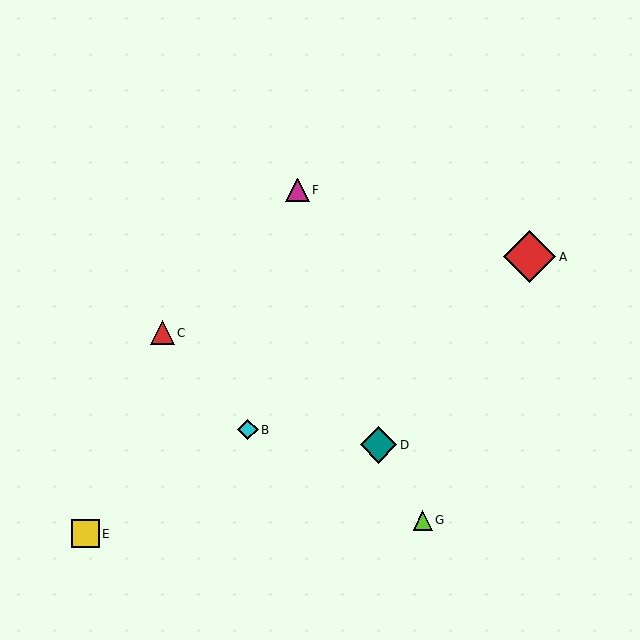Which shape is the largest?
The red diamond (labeled A) is the largest.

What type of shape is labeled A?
Shape A is a red diamond.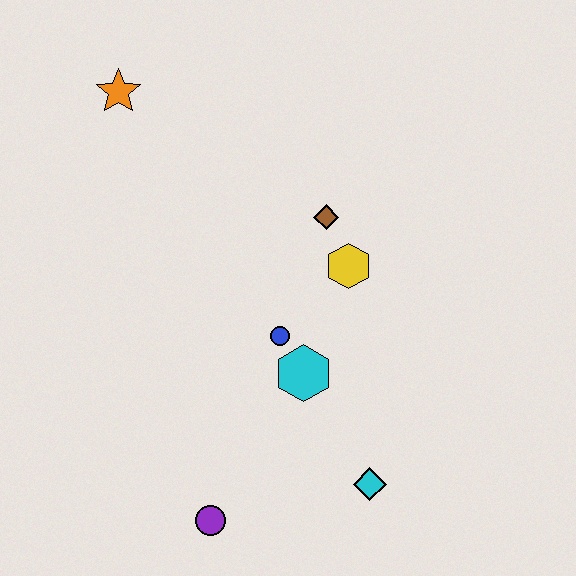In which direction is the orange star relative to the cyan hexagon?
The orange star is above the cyan hexagon.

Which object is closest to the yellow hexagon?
The brown diamond is closest to the yellow hexagon.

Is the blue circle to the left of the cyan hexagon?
Yes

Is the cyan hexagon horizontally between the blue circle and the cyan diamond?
Yes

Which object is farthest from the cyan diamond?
The orange star is farthest from the cyan diamond.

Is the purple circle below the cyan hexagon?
Yes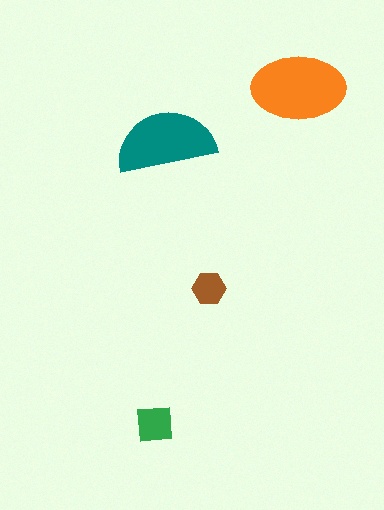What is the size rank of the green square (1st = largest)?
3rd.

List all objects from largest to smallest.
The orange ellipse, the teal semicircle, the green square, the brown hexagon.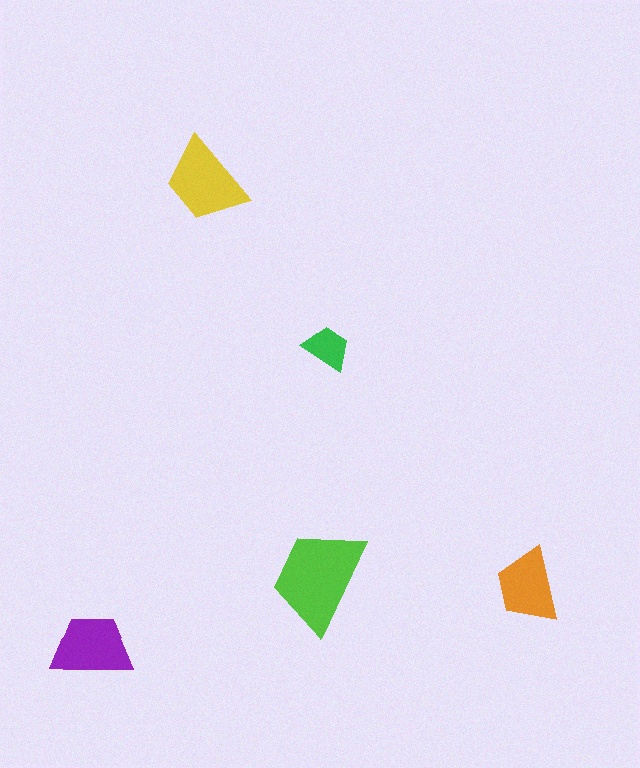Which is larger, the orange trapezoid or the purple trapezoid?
The purple one.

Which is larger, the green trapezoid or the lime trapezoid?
The lime one.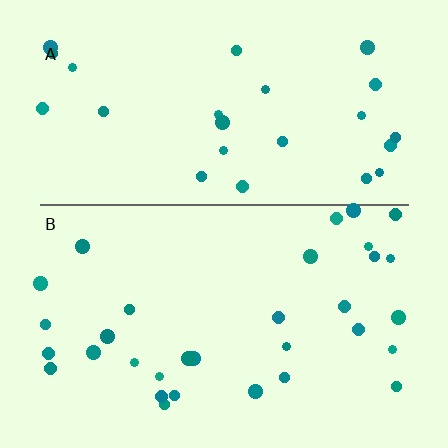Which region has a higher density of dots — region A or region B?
B (the bottom).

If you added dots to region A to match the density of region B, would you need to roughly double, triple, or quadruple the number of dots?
Approximately double.